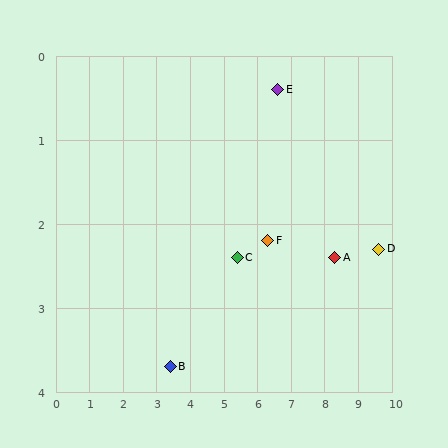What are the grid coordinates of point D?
Point D is at approximately (9.6, 2.3).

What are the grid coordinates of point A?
Point A is at approximately (8.3, 2.4).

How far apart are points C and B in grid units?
Points C and B are about 2.4 grid units apart.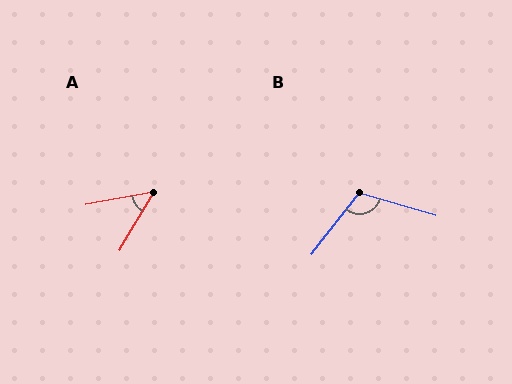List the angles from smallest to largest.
A (49°), B (112°).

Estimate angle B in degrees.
Approximately 112 degrees.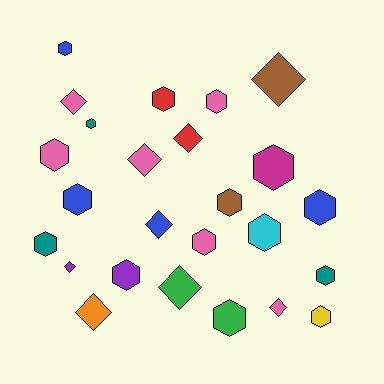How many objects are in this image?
There are 25 objects.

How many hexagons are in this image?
There are 16 hexagons.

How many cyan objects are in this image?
There is 1 cyan object.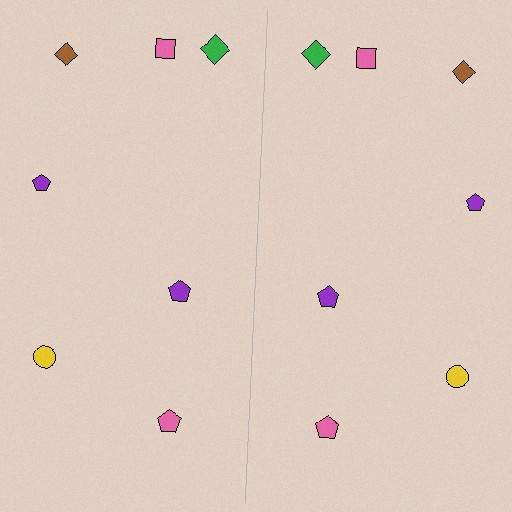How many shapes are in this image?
There are 14 shapes in this image.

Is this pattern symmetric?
Yes, this pattern has bilateral (reflection) symmetry.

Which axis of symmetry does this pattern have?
The pattern has a vertical axis of symmetry running through the center of the image.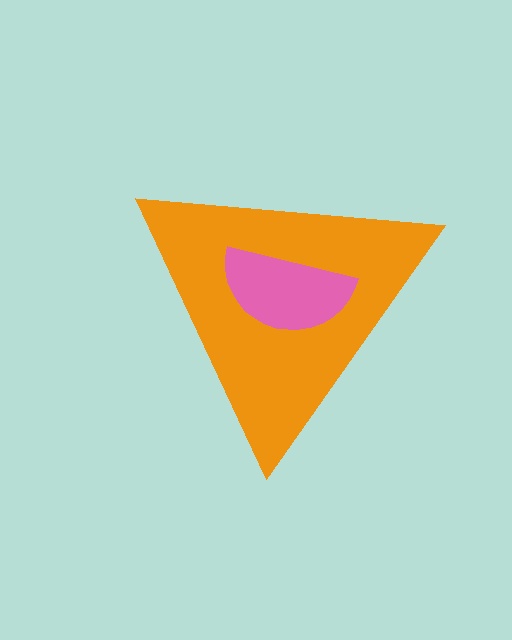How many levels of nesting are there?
2.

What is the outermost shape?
The orange triangle.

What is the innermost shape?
The pink semicircle.